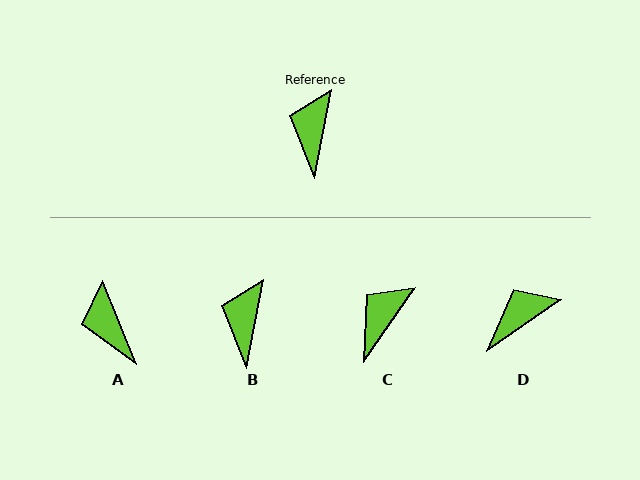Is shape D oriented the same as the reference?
No, it is off by about 44 degrees.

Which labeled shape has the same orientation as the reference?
B.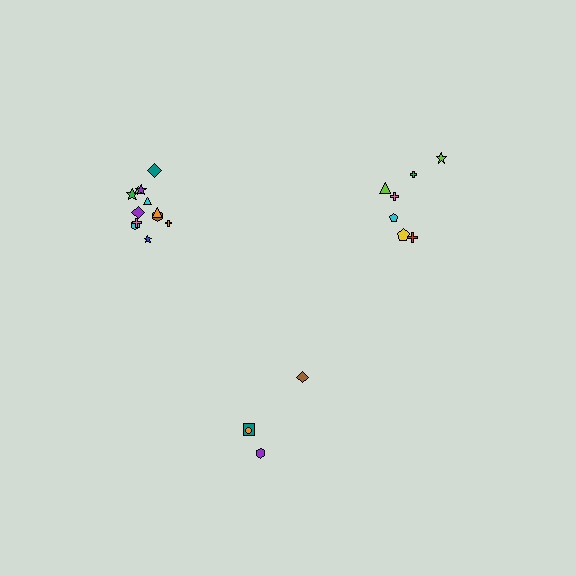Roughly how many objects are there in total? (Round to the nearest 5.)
Roughly 25 objects in total.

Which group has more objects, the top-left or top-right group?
The top-left group.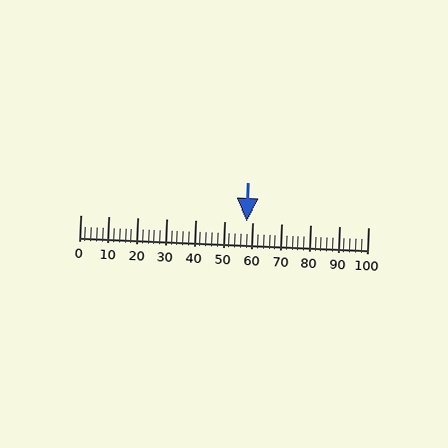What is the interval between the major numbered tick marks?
The major tick marks are spaced 10 units apart.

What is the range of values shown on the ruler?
The ruler shows values from 0 to 100.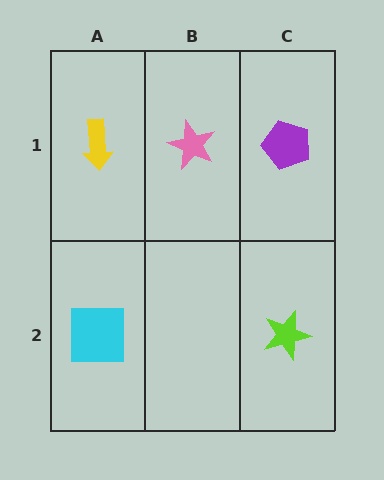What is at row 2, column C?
A lime star.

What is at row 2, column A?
A cyan square.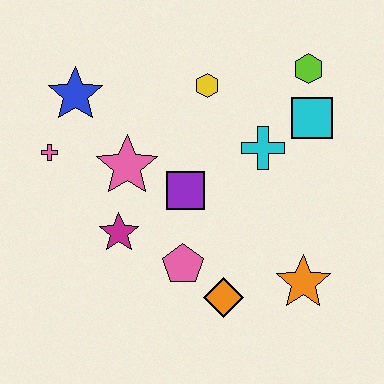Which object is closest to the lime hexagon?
The cyan square is closest to the lime hexagon.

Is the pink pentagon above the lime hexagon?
No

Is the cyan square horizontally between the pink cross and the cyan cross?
No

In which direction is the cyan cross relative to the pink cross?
The cyan cross is to the right of the pink cross.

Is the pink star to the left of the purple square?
Yes